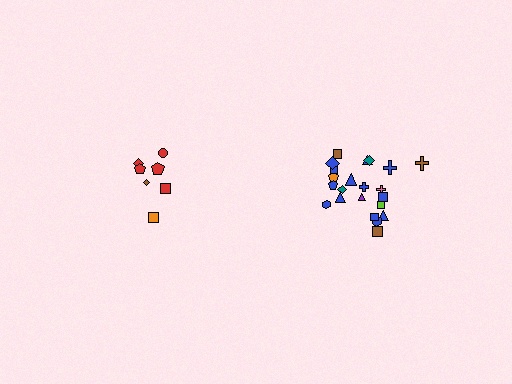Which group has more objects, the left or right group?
The right group.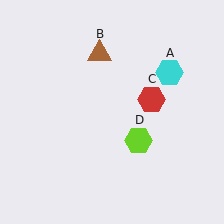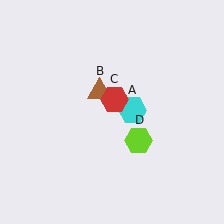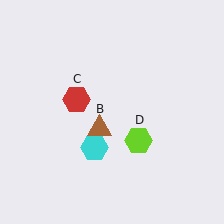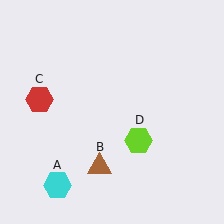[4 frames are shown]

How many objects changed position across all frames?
3 objects changed position: cyan hexagon (object A), brown triangle (object B), red hexagon (object C).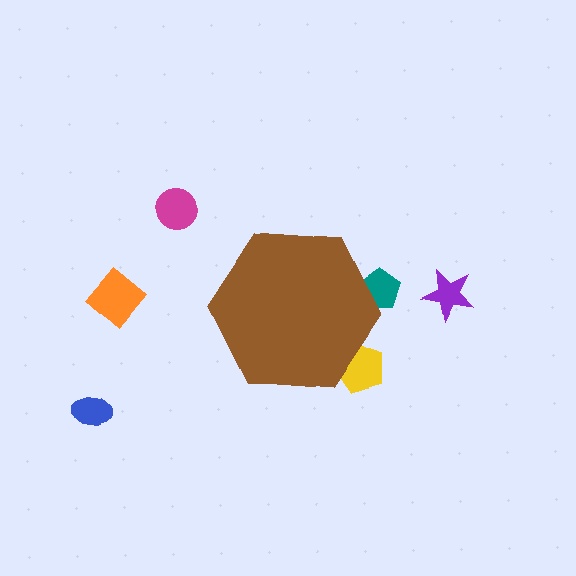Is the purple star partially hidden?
No, the purple star is fully visible.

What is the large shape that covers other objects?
A brown hexagon.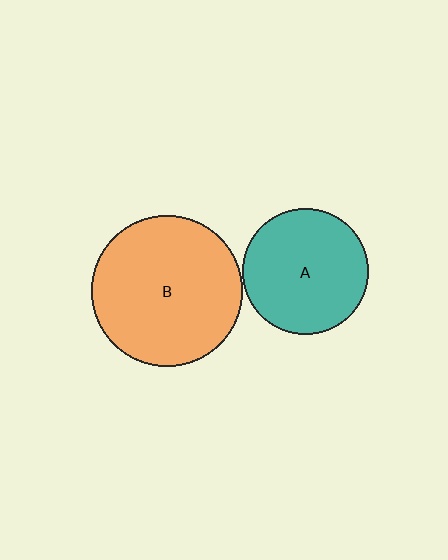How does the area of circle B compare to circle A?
Approximately 1.5 times.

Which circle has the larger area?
Circle B (orange).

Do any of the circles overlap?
No, none of the circles overlap.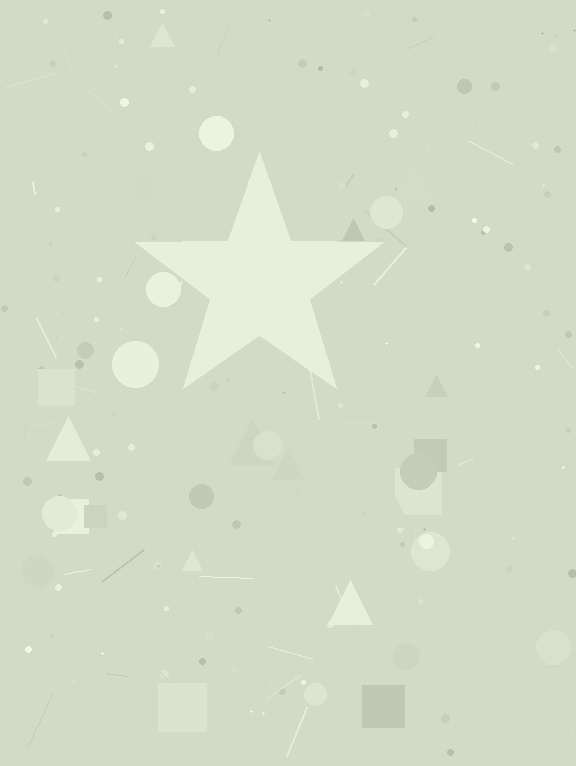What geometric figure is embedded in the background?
A star is embedded in the background.